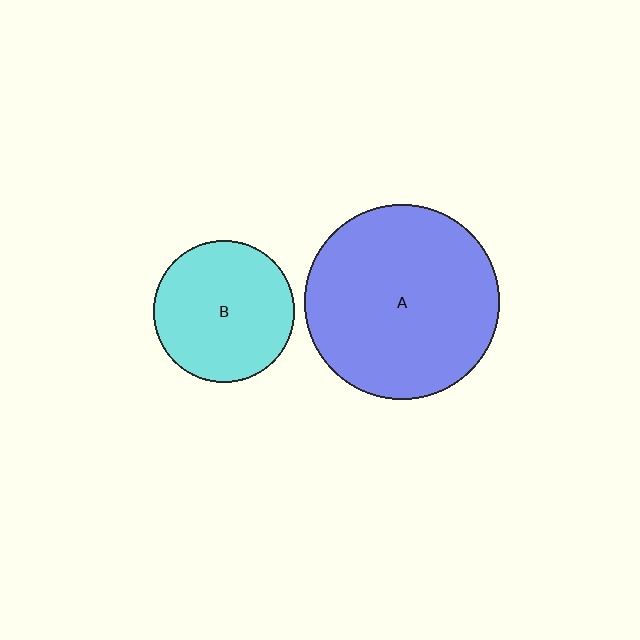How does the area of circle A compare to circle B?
Approximately 1.9 times.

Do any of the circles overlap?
No, none of the circles overlap.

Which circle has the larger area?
Circle A (blue).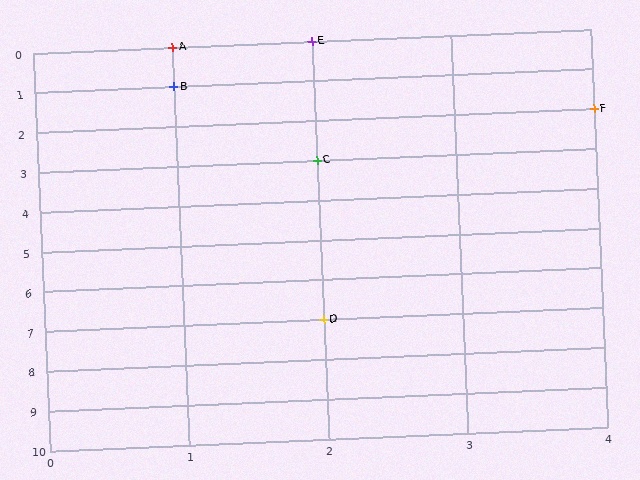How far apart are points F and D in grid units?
Points F and D are 2 columns and 5 rows apart (about 5.4 grid units diagonally).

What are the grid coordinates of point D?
Point D is at grid coordinates (2, 7).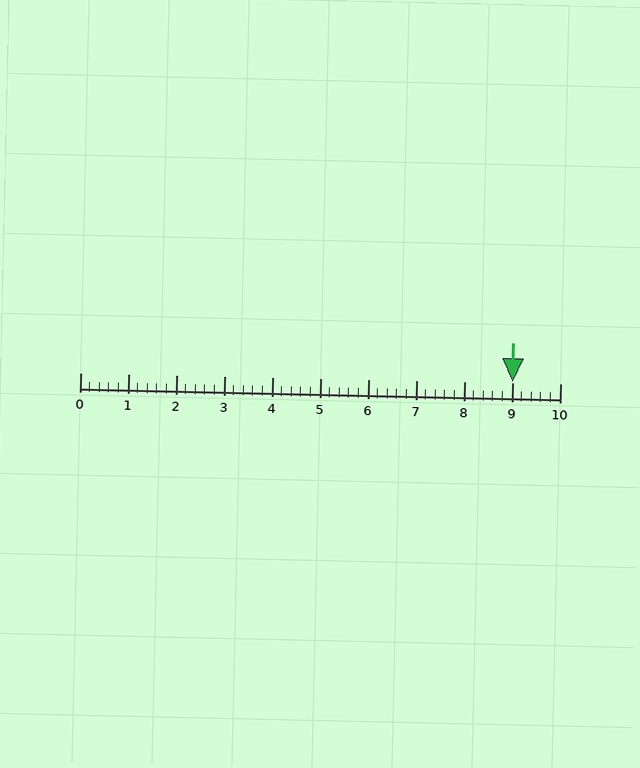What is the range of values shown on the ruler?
The ruler shows values from 0 to 10.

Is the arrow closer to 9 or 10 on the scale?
The arrow is closer to 9.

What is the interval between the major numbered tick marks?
The major tick marks are spaced 1 units apart.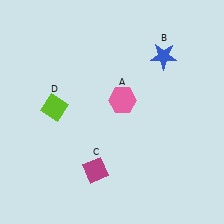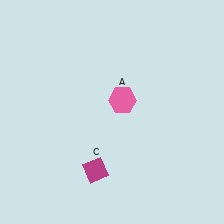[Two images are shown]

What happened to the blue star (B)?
The blue star (B) was removed in Image 2. It was in the top-right area of Image 1.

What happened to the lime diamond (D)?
The lime diamond (D) was removed in Image 2. It was in the top-left area of Image 1.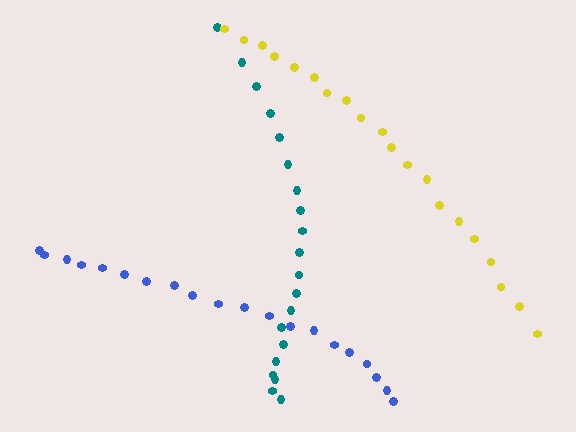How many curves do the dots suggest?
There are 3 distinct paths.